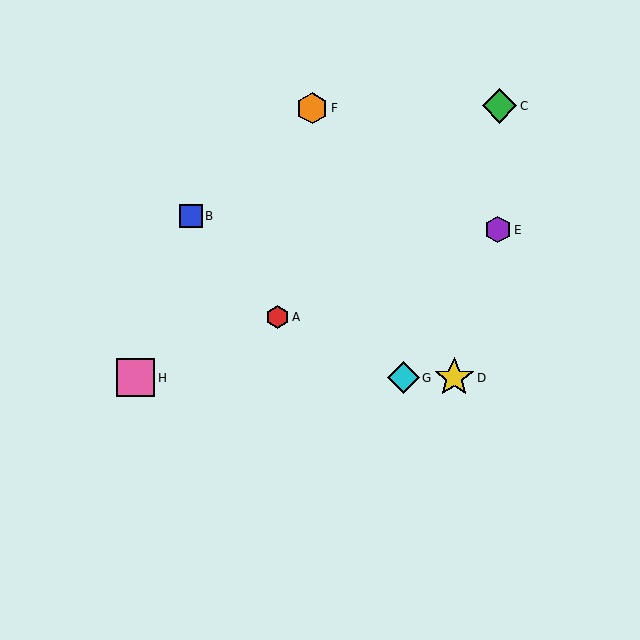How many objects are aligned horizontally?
3 objects (D, G, H) are aligned horizontally.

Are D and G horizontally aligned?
Yes, both are at y≈378.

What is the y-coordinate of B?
Object B is at y≈216.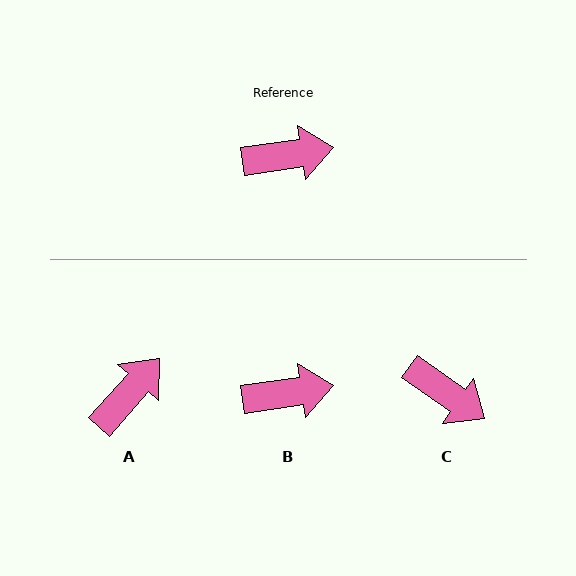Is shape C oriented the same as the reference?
No, it is off by about 44 degrees.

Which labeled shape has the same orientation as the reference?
B.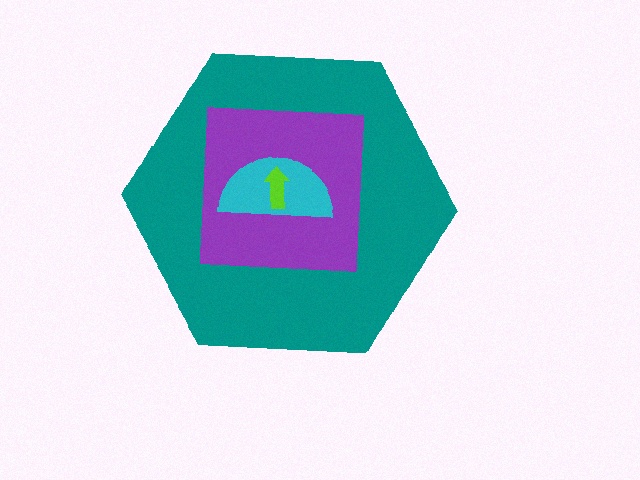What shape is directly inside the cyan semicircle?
The lime arrow.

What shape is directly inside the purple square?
The cyan semicircle.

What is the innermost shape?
The lime arrow.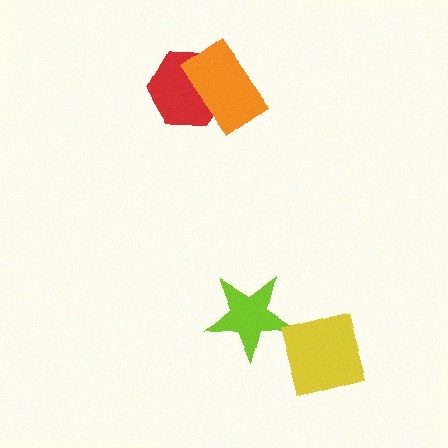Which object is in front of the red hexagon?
The orange rectangle is in front of the red hexagon.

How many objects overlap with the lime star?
1 object overlaps with the lime star.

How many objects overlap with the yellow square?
1 object overlaps with the yellow square.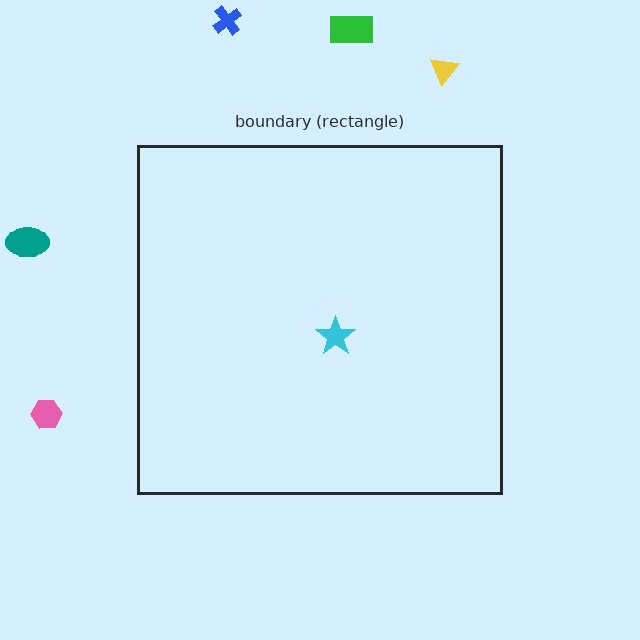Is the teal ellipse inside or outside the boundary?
Outside.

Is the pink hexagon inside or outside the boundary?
Outside.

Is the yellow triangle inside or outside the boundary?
Outside.